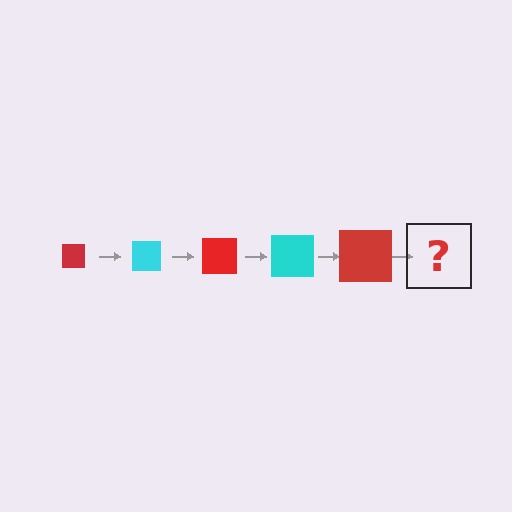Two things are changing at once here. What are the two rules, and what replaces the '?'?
The two rules are that the square grows larger each step and the color cycles through red and cyan. The '?' should be a cyan square, larger than the previous one.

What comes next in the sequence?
The next element should be a cyan square, larger than the previous one.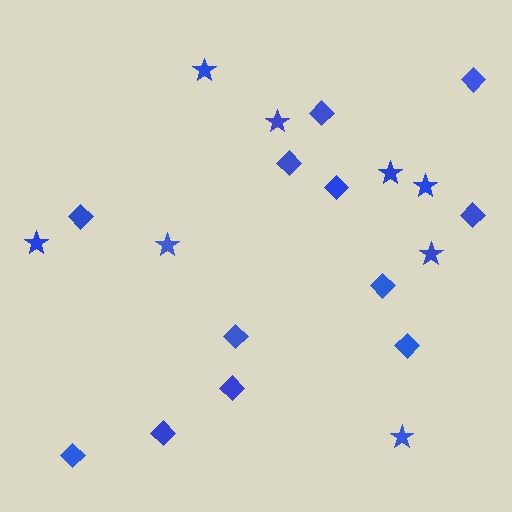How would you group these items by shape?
There are 2 groups: one group of stars (8) and one group of diamonds (12).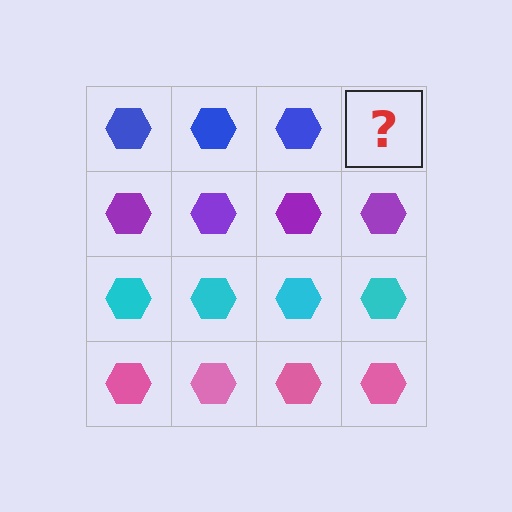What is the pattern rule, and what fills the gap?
The rule is that each row has a consistent color. The gap should be filled with a blue hexagon.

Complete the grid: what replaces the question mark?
The question mark should be replaced with a blue hexagon.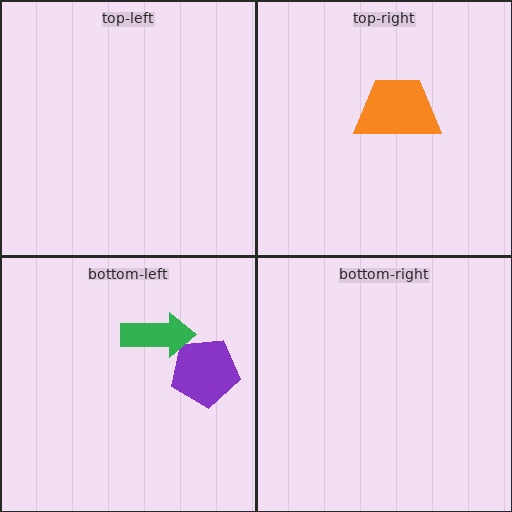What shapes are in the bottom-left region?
The purple pentagon, the green arrow.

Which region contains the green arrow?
The bottom-left region.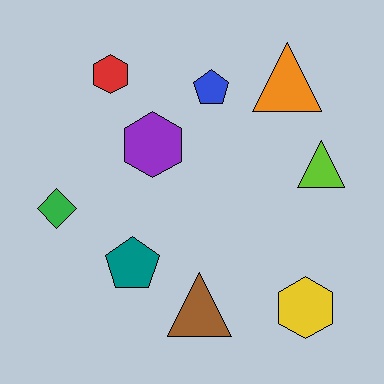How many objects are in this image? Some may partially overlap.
There are 9 objects.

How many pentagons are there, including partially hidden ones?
There are 2 pentagons.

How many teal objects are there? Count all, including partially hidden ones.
There is 1 teal object.